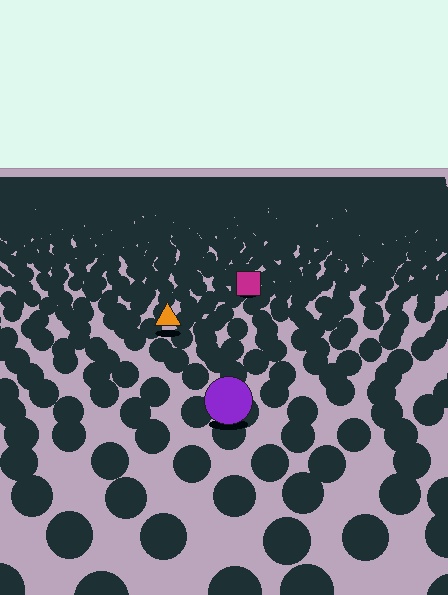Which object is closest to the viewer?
The purple circle is closest. The texture marks near it are larger and more spread out.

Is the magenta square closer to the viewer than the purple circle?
No. The purple circle is closer — you can tell from the texture gradient: the ground texture is coarser near it.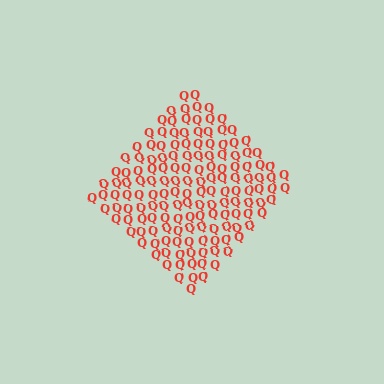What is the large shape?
The large shape is a diamond.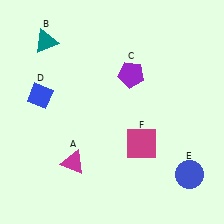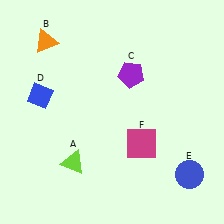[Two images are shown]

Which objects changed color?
A changed from magenta to lime. B changed from teal to orange.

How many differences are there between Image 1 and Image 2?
There are 2 differences between the two images.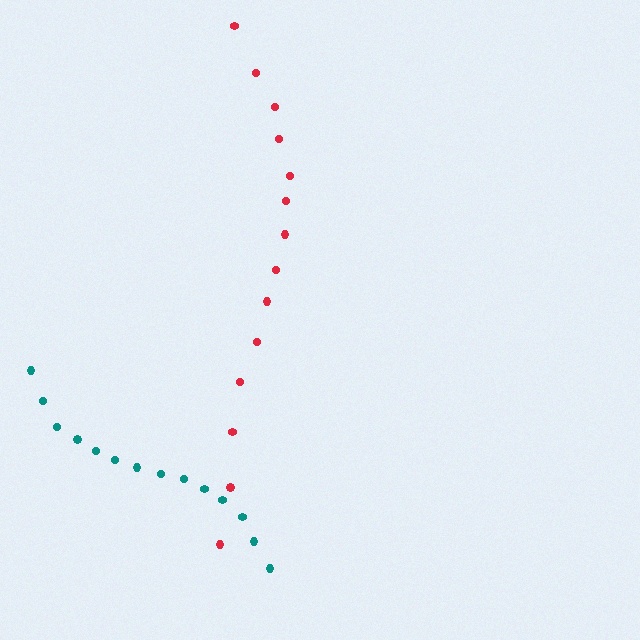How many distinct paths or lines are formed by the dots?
There are 2 distinct paths.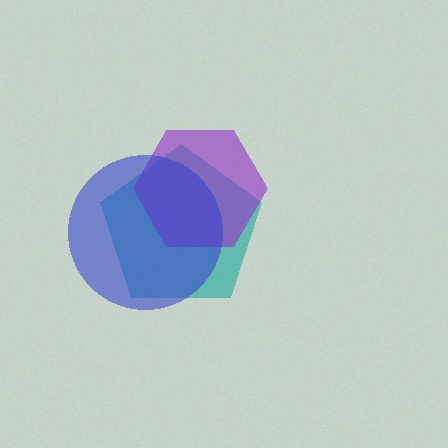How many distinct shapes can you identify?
There are 3 distinct shapes: a teal pentagon, a purple hexagon, a blue circle.